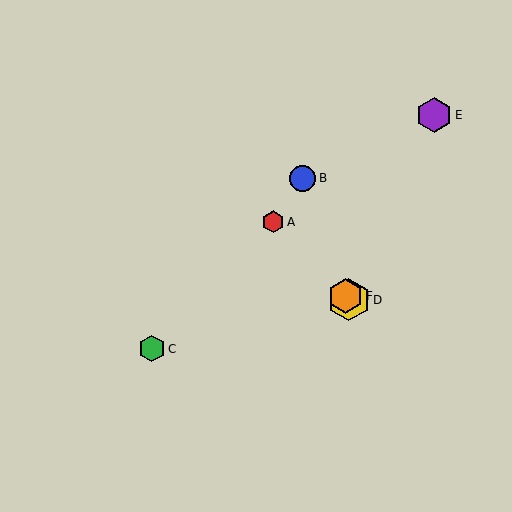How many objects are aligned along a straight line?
3 objects (A, D, F) are aligned along a straight line.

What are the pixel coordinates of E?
Object E is at (434, 115).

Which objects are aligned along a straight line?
Objects A, D, F are aligned along a straight line.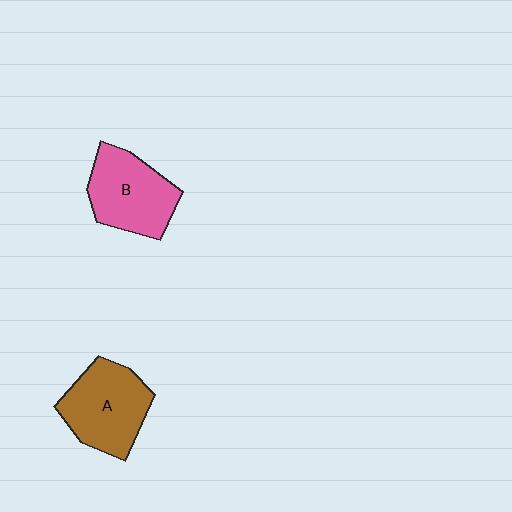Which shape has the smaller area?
Shape B (pink).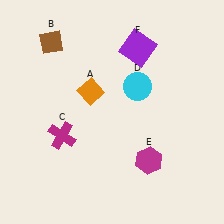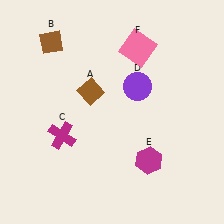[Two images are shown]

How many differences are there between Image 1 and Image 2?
There are 3 differences between the two images.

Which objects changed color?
A changed from orange to brown. D changed from cyan to purple. F changed from purple to pink.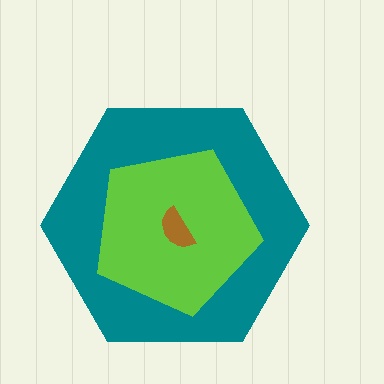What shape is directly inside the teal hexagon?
The lime pentagon.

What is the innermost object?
The brown semicircle.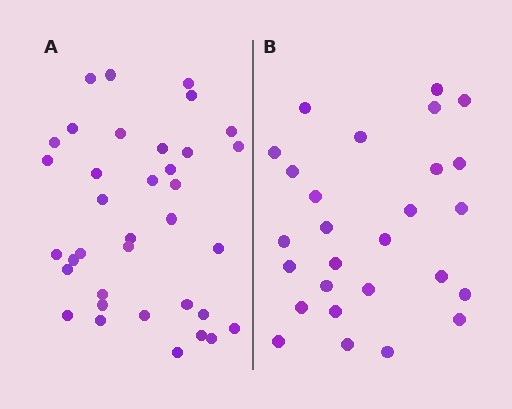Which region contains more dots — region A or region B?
Region A (the left region) has more dots.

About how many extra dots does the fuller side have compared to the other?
Region A has roughly 8 or so more dots than region B.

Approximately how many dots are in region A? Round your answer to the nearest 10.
About 40 dots. (The exact count is 36, which rounds to 40.)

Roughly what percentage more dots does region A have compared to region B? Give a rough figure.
About 35% more.